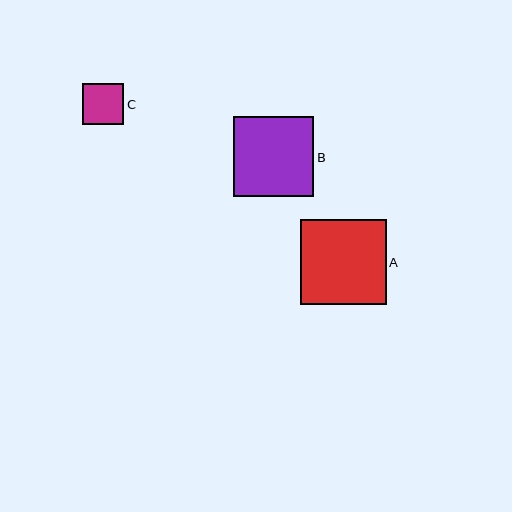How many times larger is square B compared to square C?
Square B is approximately 2.0 times the size of square C.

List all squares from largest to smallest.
From largest to smallest: A, B, C.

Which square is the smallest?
Square C is the smallest with a size of approximately 41 pixels.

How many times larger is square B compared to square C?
Square B is approximately 2.0 times the size of square C.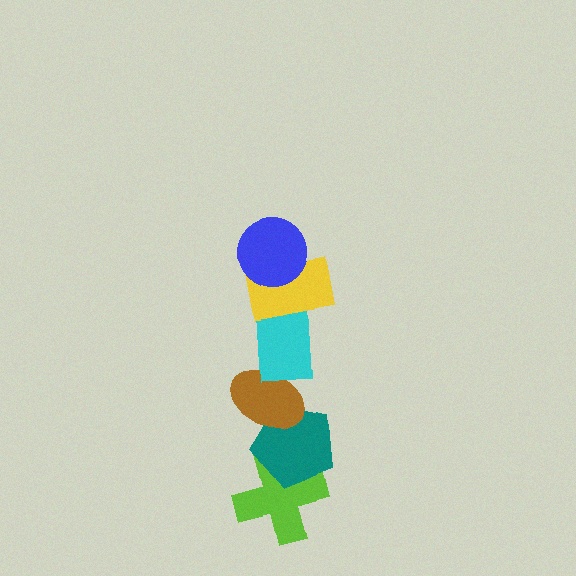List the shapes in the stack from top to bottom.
From top to bottom: the blue circle, the yellow rectangle, the cyan rectangle, the brown ellipse, the teal pentagon, the lime cross.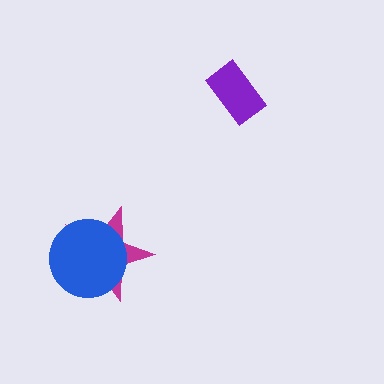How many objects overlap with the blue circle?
1 object overlaps with the blue circle.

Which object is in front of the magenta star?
The blue circle is in front of the magenta star.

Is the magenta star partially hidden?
Yes, it is partially covered by another shape.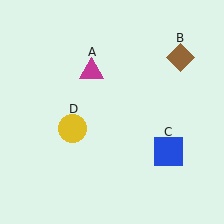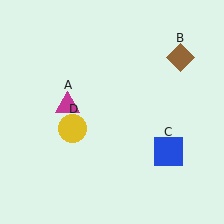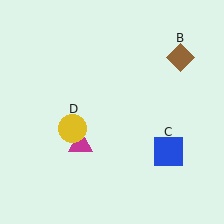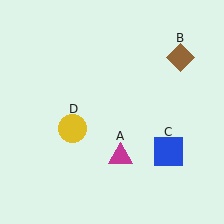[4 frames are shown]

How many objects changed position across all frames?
1 object changed position: magenta triangle (object A).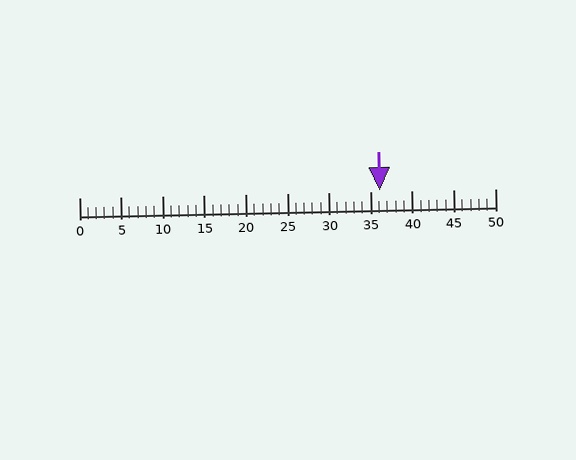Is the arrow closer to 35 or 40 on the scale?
The arrow is closer to 35.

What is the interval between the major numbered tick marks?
The major tick marks are spaced 5 units apart.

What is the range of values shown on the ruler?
The ruler shows values from 0 to 50.